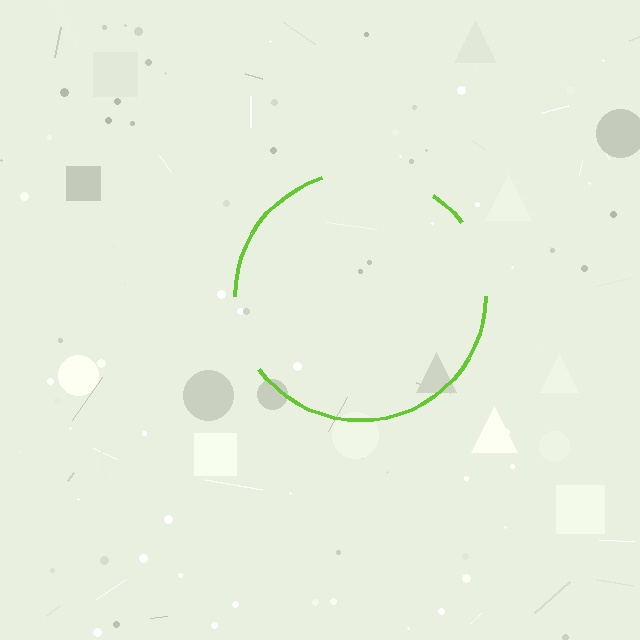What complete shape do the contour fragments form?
The contour fragments form a circle.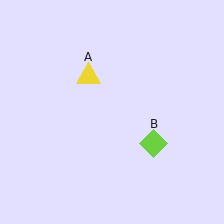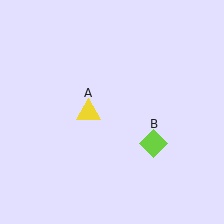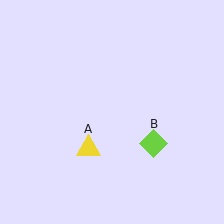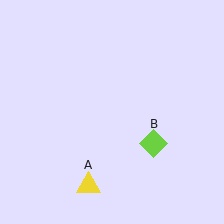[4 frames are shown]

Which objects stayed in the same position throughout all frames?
Lime diamond (object B) remained stationary.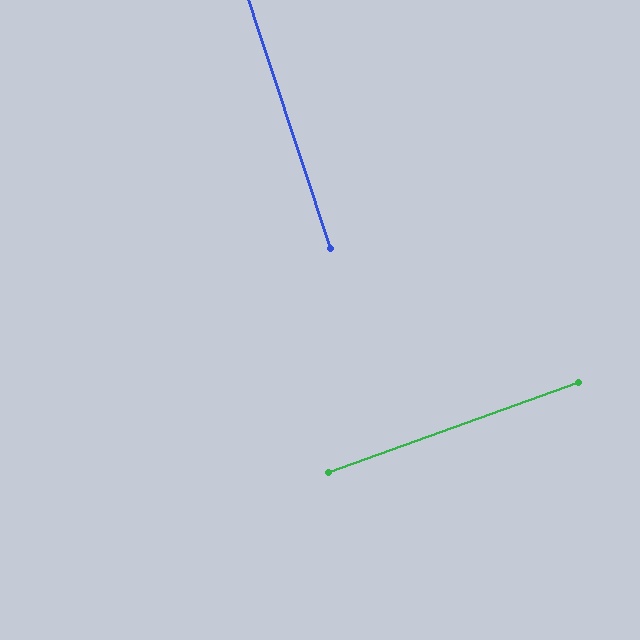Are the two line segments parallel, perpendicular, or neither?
Perpendicular — they meet at approximately 88°.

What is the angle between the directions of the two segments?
Approximately 88 degrees.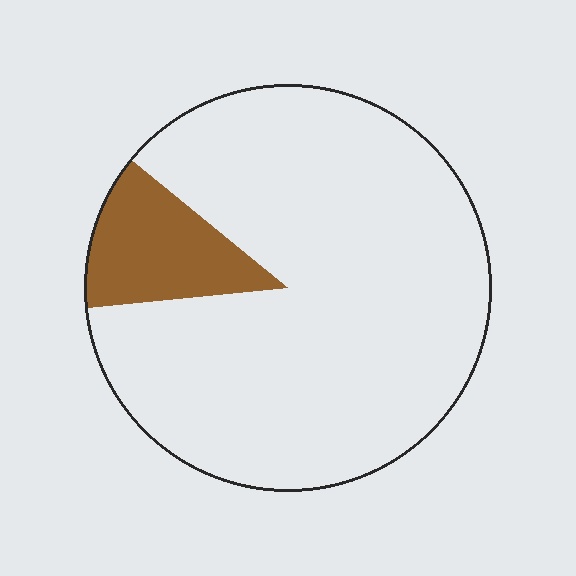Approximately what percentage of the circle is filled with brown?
Approximately 15%.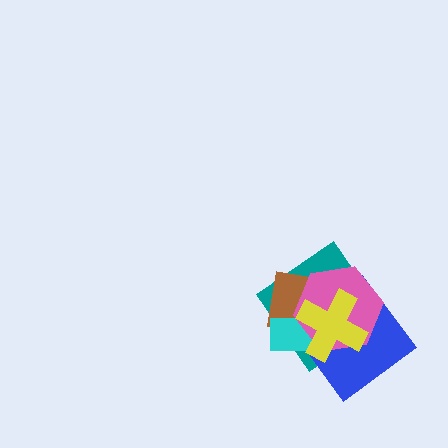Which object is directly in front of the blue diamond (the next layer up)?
The cyan rectangle is directly in front of the blue diamond.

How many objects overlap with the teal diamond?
5 objects overlap with the teal diamond.